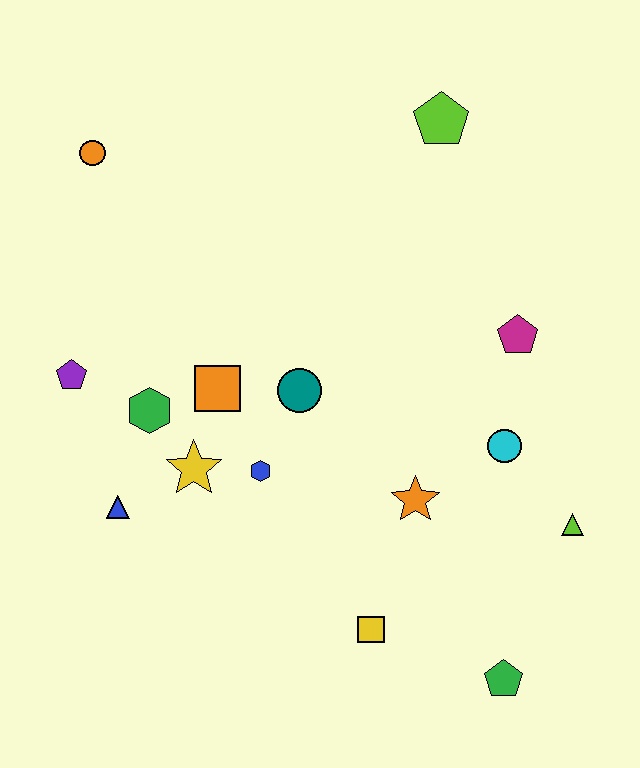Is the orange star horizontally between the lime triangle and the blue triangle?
Yes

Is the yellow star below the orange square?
Yes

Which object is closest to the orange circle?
The purple pentagon is closest to the orange circle.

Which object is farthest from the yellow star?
The lime pentagon is farthest from the yellow star.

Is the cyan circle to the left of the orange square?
No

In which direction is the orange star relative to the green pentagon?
The orange star is above the green pentagon.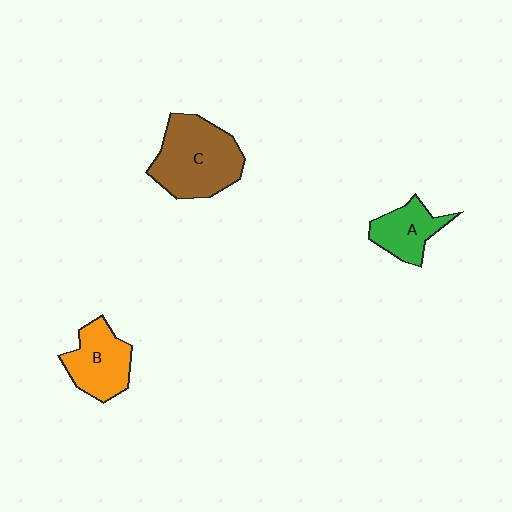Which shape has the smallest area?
Shape A (green).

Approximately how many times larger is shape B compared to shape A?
Approximately 1.3 times.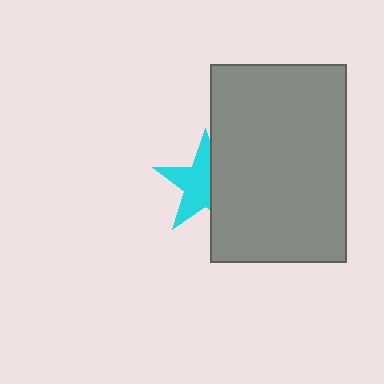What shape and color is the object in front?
The object in front is a gray rectangle.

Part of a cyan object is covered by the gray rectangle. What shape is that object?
It is a star.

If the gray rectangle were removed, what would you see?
You would see the complete cyan star.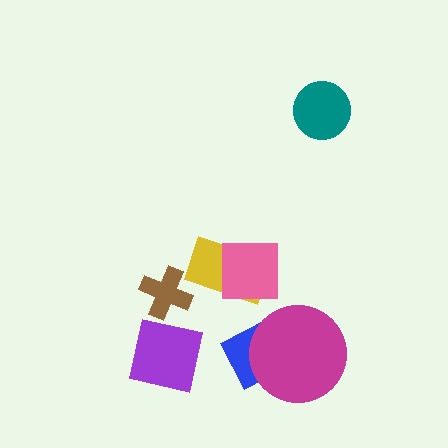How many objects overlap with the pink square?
1 object overlaps with the pink square.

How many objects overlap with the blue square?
1 object overlaps with the blue square.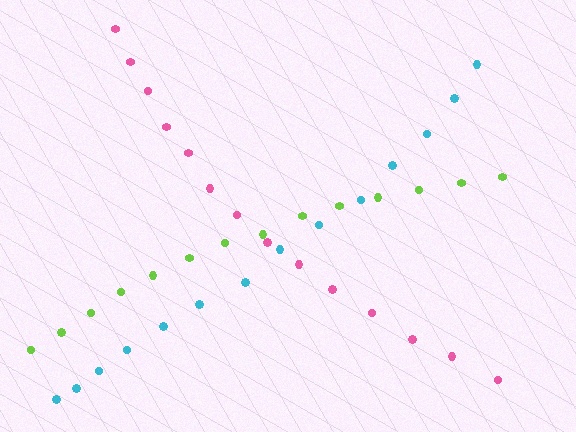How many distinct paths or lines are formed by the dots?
There are 3 distinct paths.